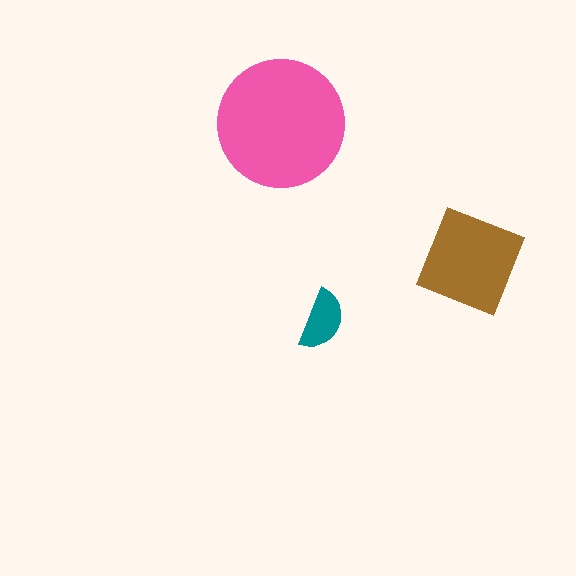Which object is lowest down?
The teal semicircle is bottommost.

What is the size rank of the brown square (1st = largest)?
2nd.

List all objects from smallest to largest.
The teal semicircle, the brown square, the pink circle.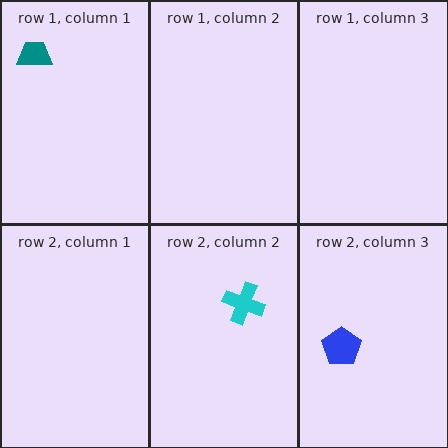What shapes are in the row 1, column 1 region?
The teal trapezoid.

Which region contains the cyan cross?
The row 2, column 2 region.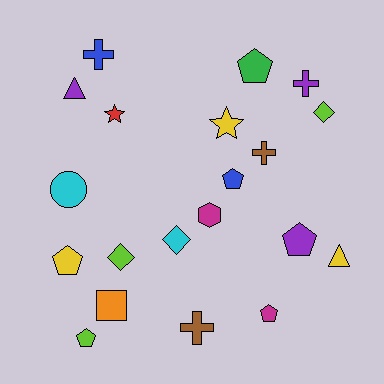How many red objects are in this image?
There is 1 red object.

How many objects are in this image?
There are 20 objects.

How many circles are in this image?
There is 1 circle.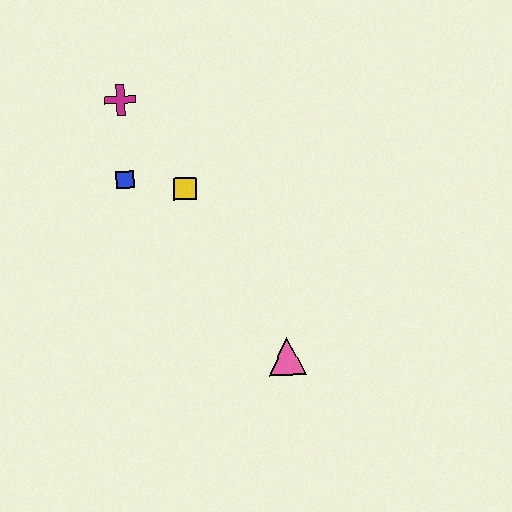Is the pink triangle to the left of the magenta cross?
No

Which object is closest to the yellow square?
The blue square is closest to the yellow square.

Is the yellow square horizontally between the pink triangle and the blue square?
Yes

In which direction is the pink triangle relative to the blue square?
The pink triangle is below the blue square.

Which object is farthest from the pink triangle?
The magenta cross is farthest from the pink triangle.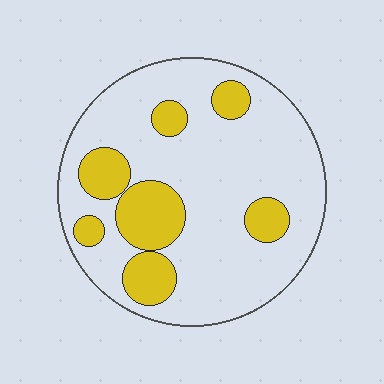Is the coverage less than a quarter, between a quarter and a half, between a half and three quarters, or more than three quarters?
Less than a quarter.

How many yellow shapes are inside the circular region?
7.